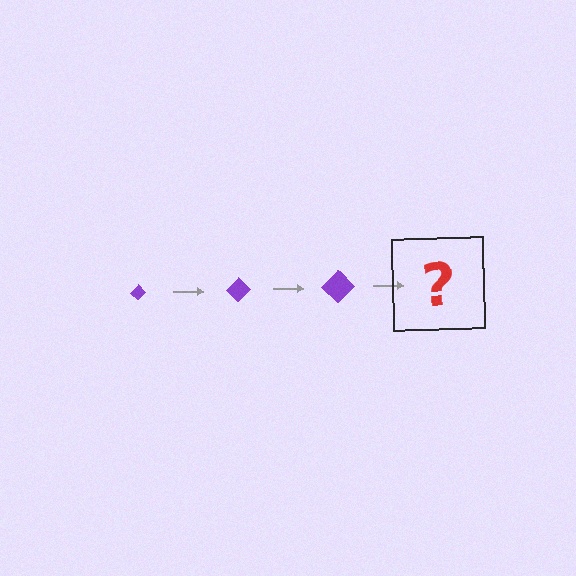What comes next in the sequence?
The next element should be a purple diamond, larger than the previous one.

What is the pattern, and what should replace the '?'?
The pattern is that the diamond gets progressively larger each step. The '?' should be a purple diamond, larger than the previous one.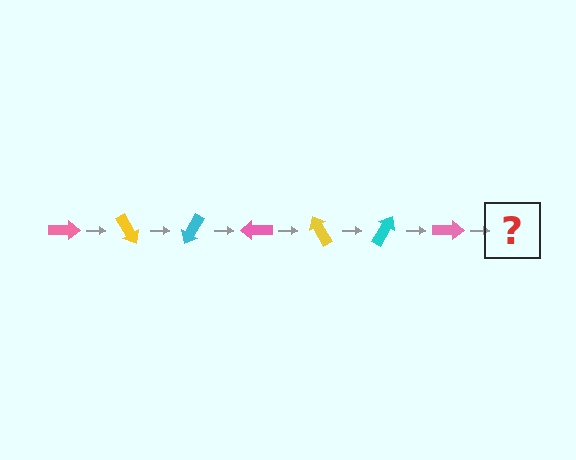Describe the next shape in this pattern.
It should be a yellow arrow, rotated 420 degrees from the start.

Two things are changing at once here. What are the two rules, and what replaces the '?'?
The two rules are that it rotates 60 degrees each step and the color cycles through pink, yellow, and cyan. The '?' should be a yellow arrow, rotated 420 degrees from the start.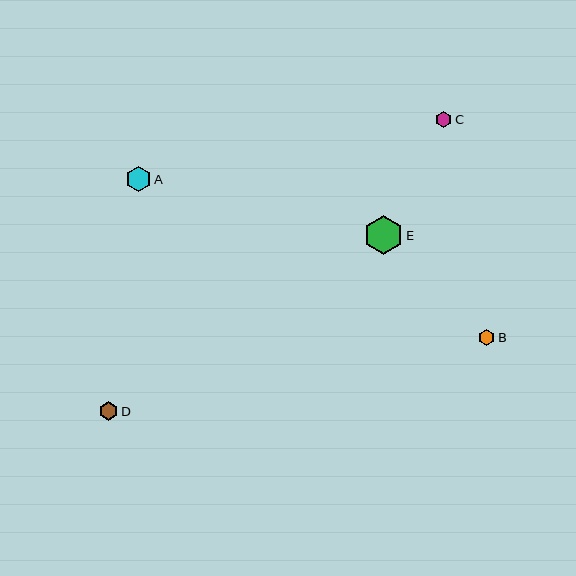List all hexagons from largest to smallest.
From largest to smallest: E, A, D, B, C.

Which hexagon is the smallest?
Hexagon C is the smallest with a size of approximately 16 pixels.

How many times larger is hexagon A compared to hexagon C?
Hexagon A is approximately 1.6 times the size of hexagon C.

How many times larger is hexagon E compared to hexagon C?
Hexagon E is approximately 2.4 times the size of hexagon C.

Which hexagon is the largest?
Hexagon E is the largest with a size of approximately 39 pixels.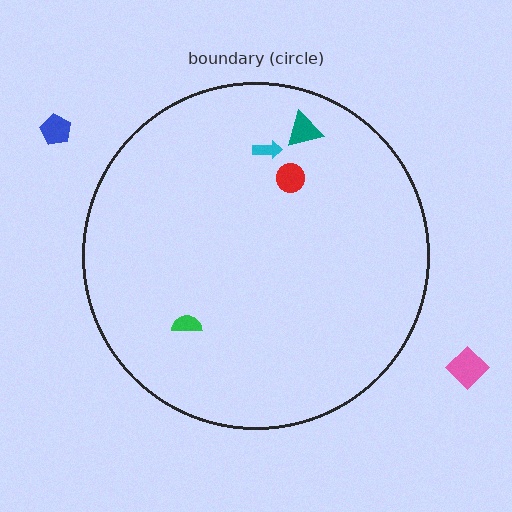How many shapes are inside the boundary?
4 inside, 2 outside.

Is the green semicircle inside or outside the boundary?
Inside.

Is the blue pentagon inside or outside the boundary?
Outside.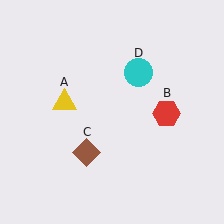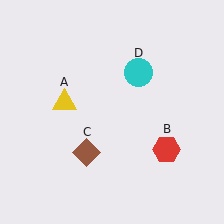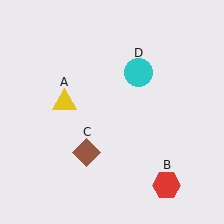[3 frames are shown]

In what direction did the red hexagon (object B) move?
The red hexagon (object B) moved down.